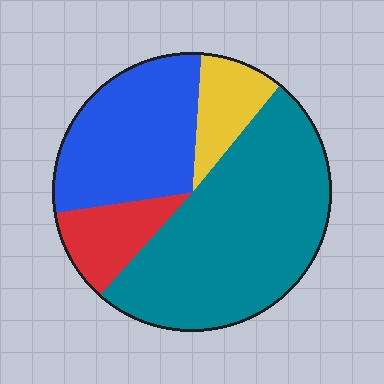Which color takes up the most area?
Teal, at roughly 50%.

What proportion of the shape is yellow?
Yellow takes up about one tenth (1/10) of the shape.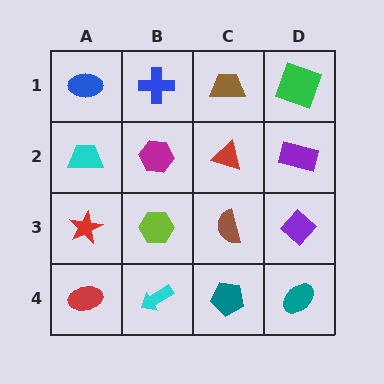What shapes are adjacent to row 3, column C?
A red triangle (row 2, column C), a teal pentagon (row 4, column C), a lime hexagon (row 3, column B), a purple diamond (row 3, column D).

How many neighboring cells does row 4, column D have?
2.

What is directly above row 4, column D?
A purple diamond.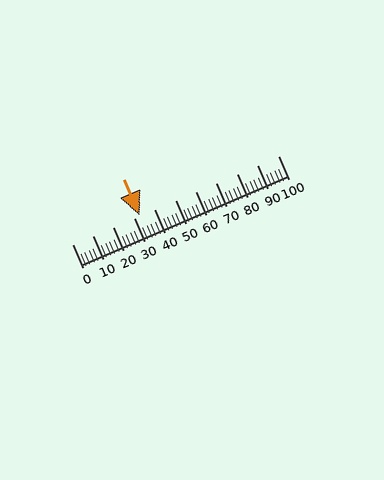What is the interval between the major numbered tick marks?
The major tick marks are spaced 10 units apart.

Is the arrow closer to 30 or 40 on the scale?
The arrow is closer to 30.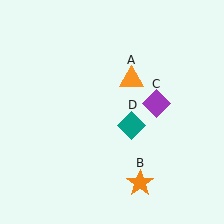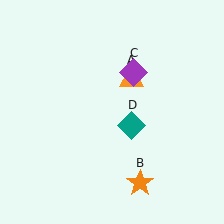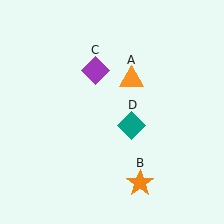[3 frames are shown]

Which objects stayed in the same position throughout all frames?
Orange triangle (object A) and orange star (object B) and teal diamond (object D) remained stationary.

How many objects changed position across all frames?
1 object changed position: purple diamond (object C).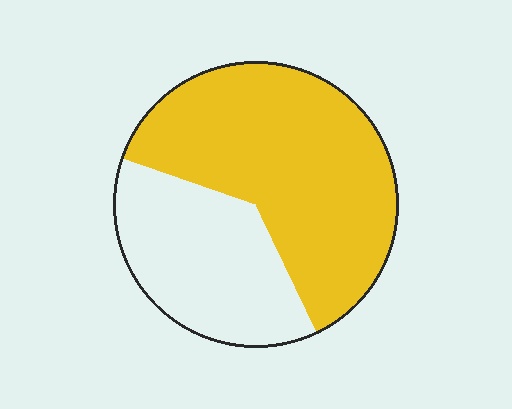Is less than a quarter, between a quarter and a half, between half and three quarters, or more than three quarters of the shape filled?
Between half and three quarters.